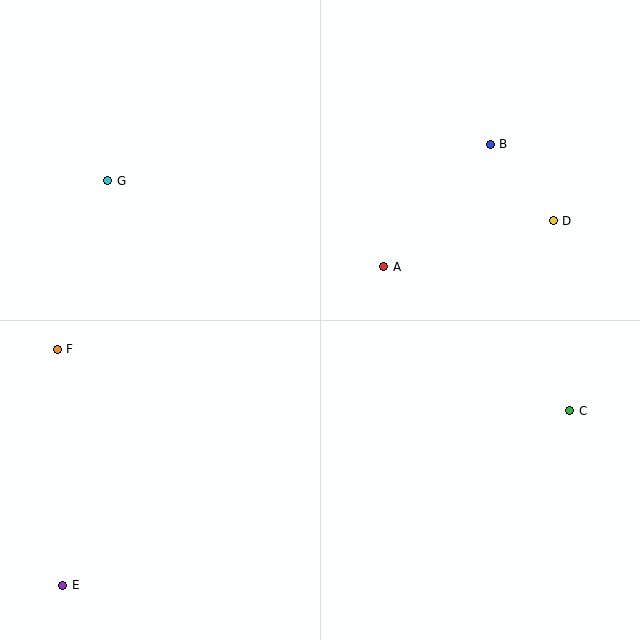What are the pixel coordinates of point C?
Point C is at (570, 411).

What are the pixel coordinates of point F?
Point F is at (57, 349).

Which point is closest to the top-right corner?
Point B is closest to the top-right corner.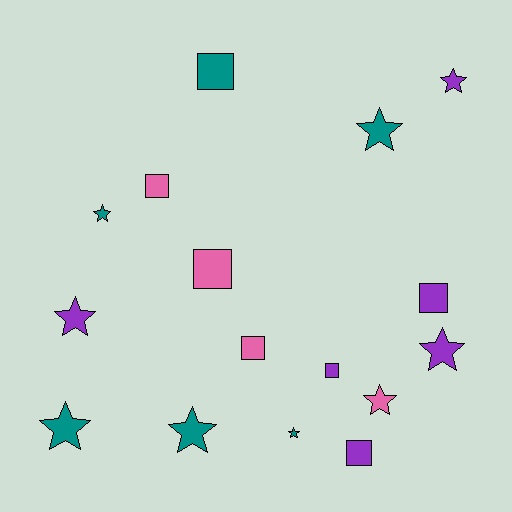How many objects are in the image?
There are 16 objects.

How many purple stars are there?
There are 3 purple stars.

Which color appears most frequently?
Teal, with 6 objects.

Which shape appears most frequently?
Star, with 9 objects.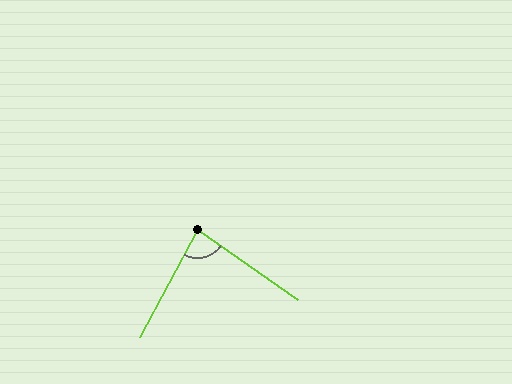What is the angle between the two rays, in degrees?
Approximately 83 degrees.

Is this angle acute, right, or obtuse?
It is acute.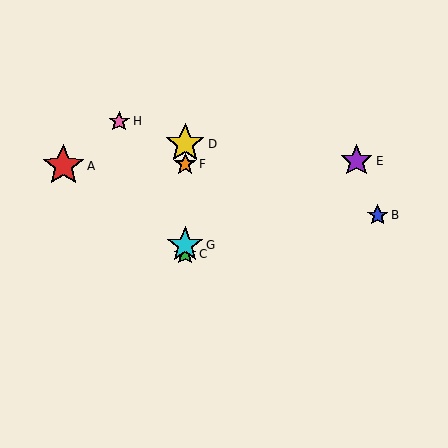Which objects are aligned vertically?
Objects C, D, F, G are aligned vertically.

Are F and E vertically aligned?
No, F is at x≈185 and E is at x≈357.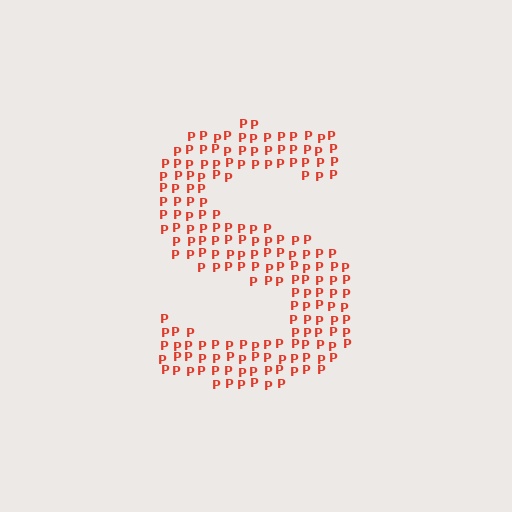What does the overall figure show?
The overall figure shows the letter S.